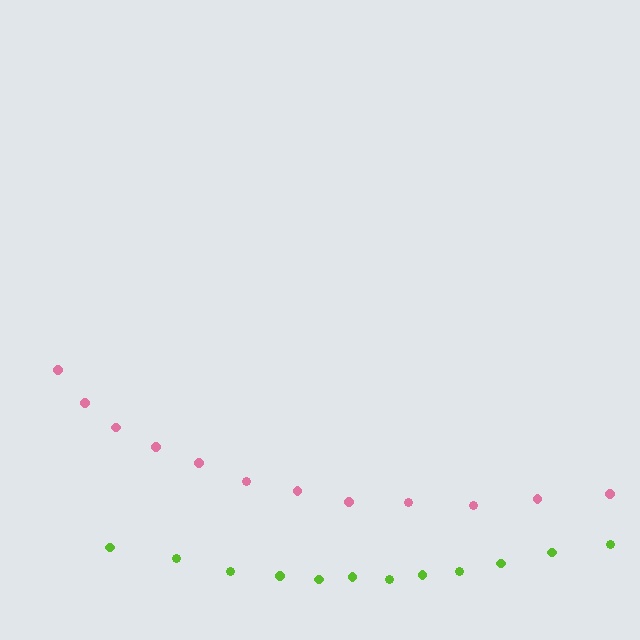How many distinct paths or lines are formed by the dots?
There are 2 distinct paths.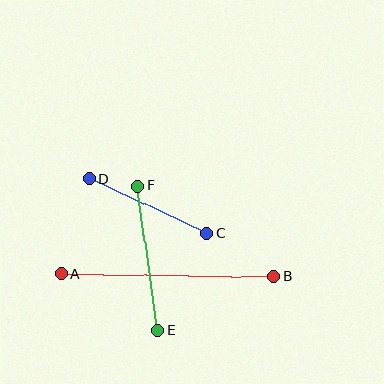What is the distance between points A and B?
The distance is approximately 213 pixels.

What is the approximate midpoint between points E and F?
The midpoint is at approximately (148, 258) pixels.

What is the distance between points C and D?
The distance is approximately 130 pixels.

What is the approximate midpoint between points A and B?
The midpoint is at approximately (167, 275) pixels.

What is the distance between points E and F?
The distance is approximately 147 pixels.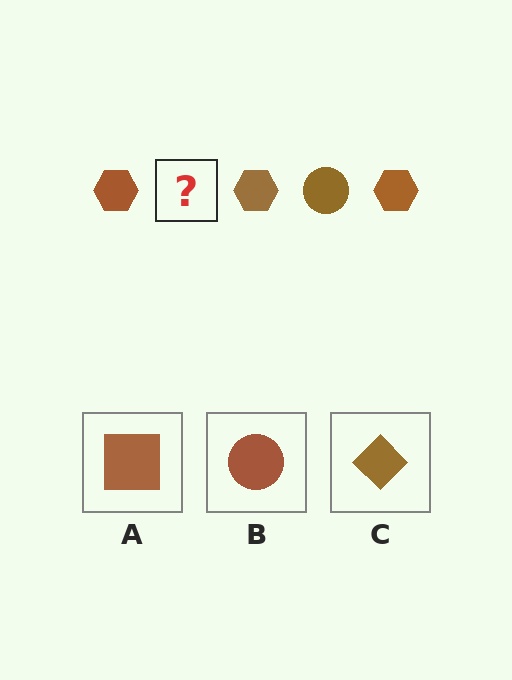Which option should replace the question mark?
Option B.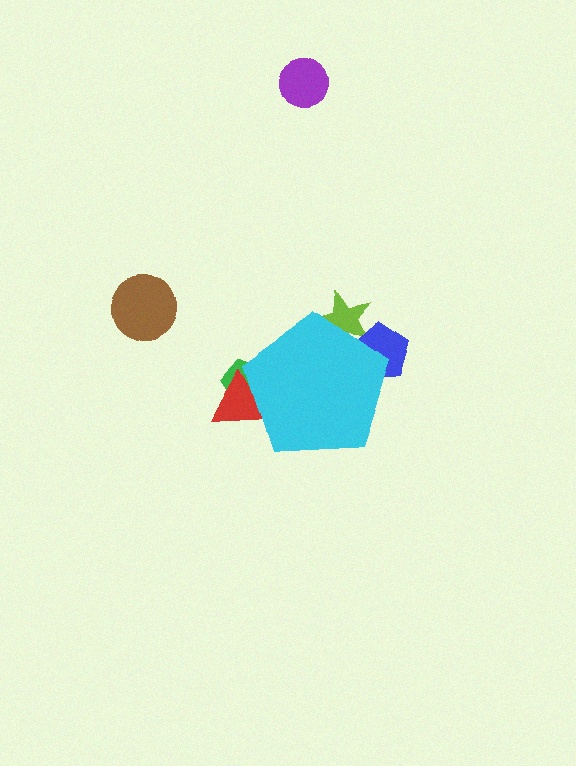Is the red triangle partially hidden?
Yes, the red triangle is partially hidden behind the cyan pentagon.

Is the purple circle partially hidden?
No, the purple circle is fully visible.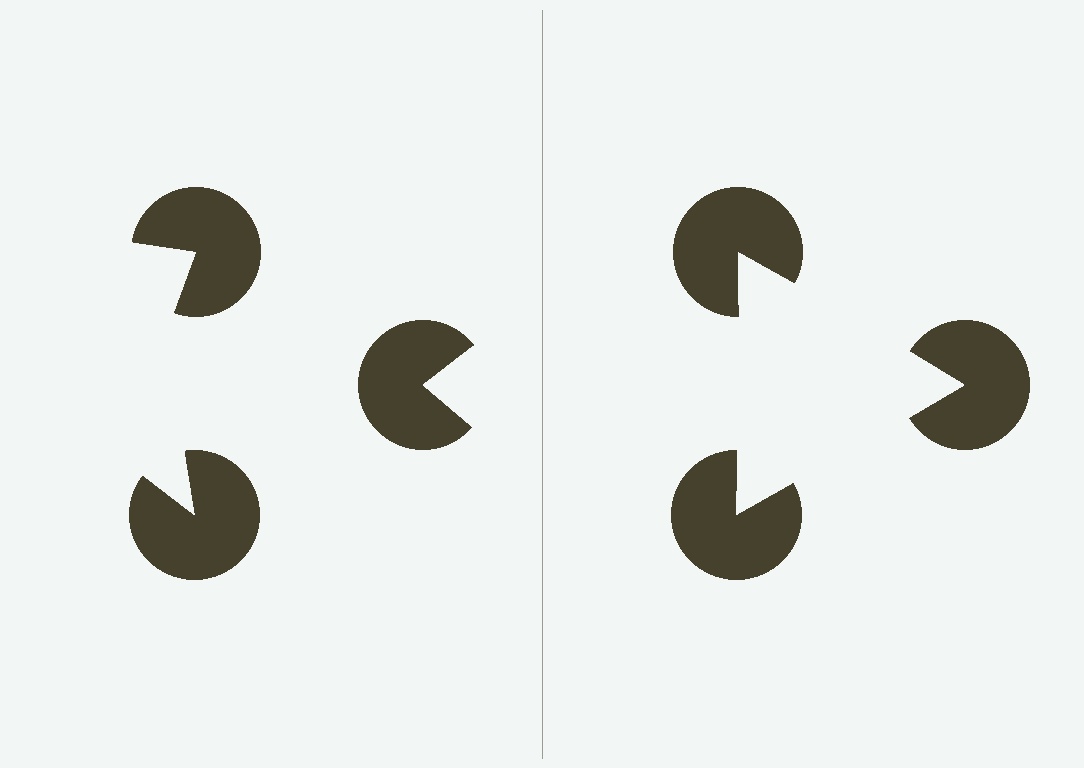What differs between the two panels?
The pac-man discs are positioned identically on both sides; only the wedge orientations differ. On the right they align to a triangle; on the left they are misaligned.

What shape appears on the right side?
An illusory triangle.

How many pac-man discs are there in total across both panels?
6 — 3 on each side.